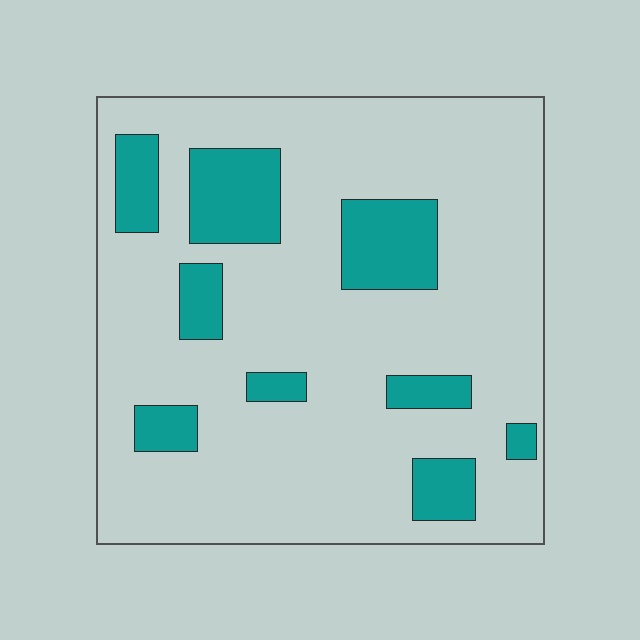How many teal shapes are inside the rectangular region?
9.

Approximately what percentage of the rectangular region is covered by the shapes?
Approximately 20%.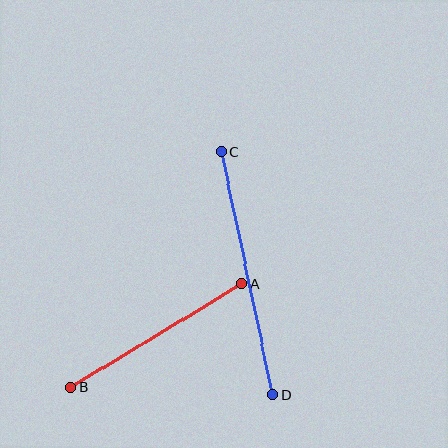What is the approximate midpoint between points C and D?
The midpoint is at approximately (247, 273) pixels.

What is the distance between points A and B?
The distance is approximately 200 pixels.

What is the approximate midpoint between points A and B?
The midpoint is at approximately (156, 336) pixels.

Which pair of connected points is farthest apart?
Points C and D are farthest apart.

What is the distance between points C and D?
The distance is approximately 248 pixels.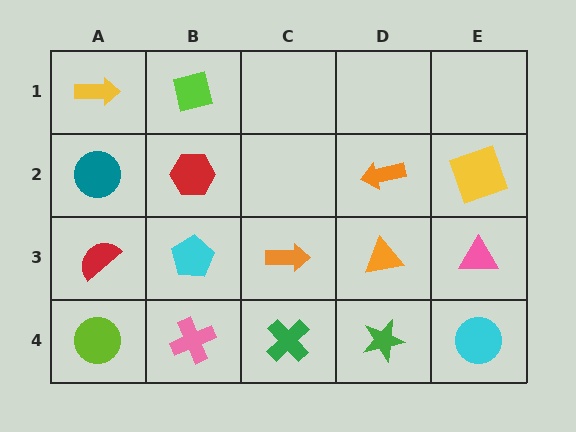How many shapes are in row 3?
5 shapes.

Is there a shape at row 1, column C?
No, that cell is empty.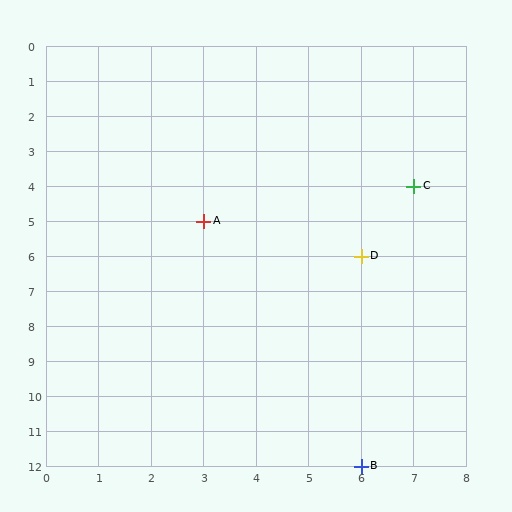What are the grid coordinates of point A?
Point A is at grid coordinates (3, 5).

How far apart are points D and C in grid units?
Points D and C are 1 column and 2 rows apart (about 2.2 grid units diagonally).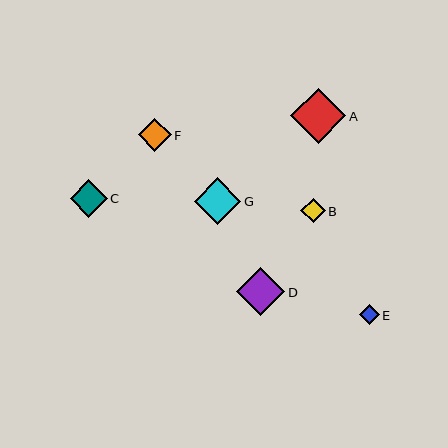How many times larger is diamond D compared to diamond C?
Diamond D is approximately 1.3 times the size of diamond C.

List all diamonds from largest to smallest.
From largest to smallest: A, D, G, C, F, B, E.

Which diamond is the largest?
Diamond A is the largest with a size of approximately 55 pixels.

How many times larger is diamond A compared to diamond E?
Diamond A is approximately 2.8 times the size of diamond E.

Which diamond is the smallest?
Diamond E is the smallest with a size of approximately 19 pixels.